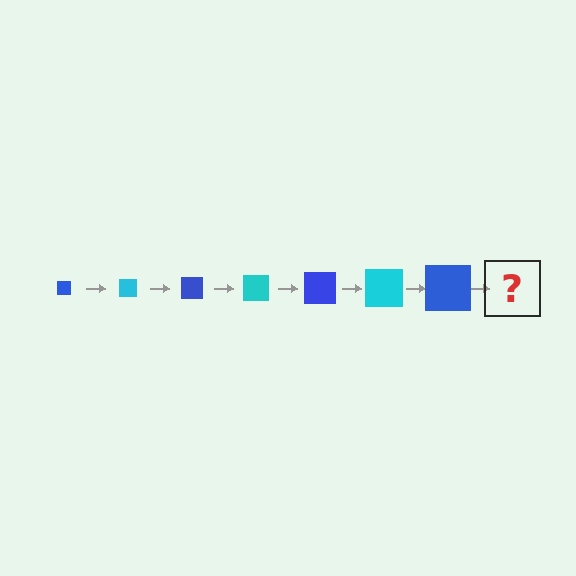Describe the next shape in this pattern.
It should be a cyan square, larger than the previous one.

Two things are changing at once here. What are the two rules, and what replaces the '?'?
The two rules are that the square grows larger each step and the color cycles through blue and cyan. The '?' should be a cyan square, larger than the previous one.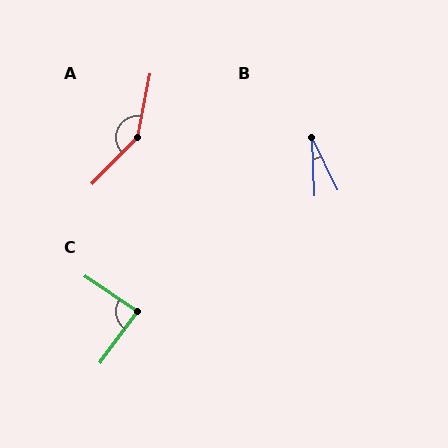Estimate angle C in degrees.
Approximately 88 degrees.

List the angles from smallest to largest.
B (23°), C (88°), A (147°).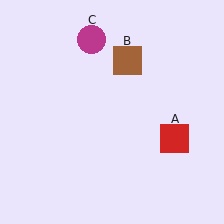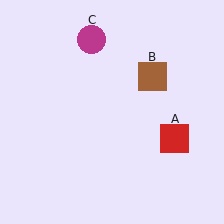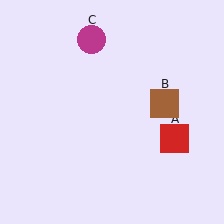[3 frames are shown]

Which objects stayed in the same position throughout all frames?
Red square (object A) and magenta circle (object C) remained stationary.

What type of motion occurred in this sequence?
The brown square (object B) rotated clockwise around the center of the scene.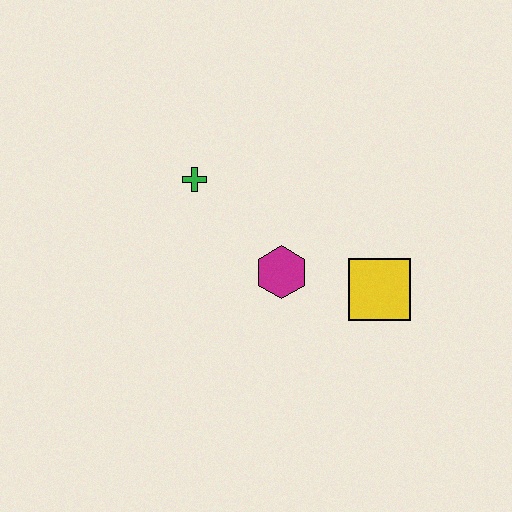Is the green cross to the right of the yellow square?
No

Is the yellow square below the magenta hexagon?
Yes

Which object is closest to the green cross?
The magenta hexagon is closest to the green cross.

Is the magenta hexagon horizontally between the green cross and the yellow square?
Yes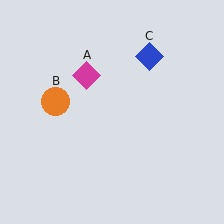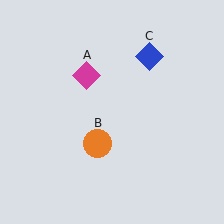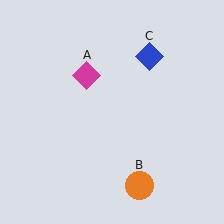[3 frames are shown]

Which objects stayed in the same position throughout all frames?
Magenta diamond (object A) and blue diamond (object C) remained stationary.